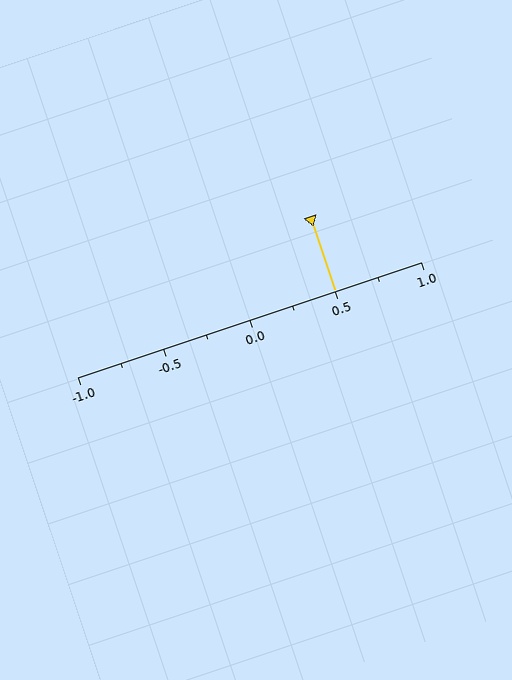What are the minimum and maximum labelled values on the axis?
The axis runs from -1.0 to 1.0.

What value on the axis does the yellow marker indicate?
The marker indicates approximately 0.5.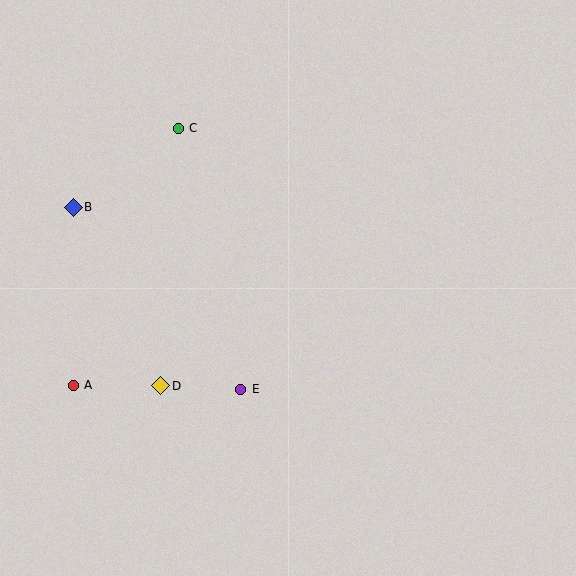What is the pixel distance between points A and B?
The distance between A and B is 178 pixels.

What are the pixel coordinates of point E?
Point E is at (241, 389).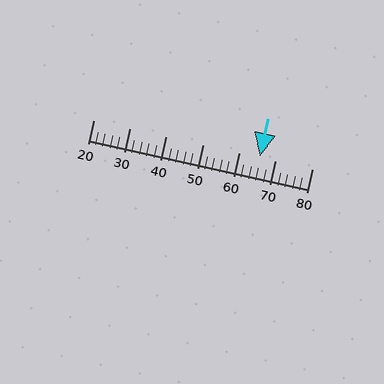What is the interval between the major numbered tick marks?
The major tick marks are spaced 10 units apart.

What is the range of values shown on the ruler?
The ruler shows values from 20 to 80.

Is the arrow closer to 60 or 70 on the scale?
The arrow is closer to 70.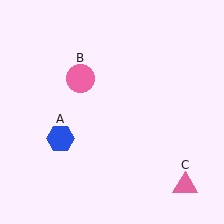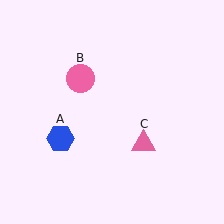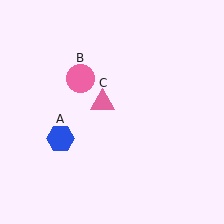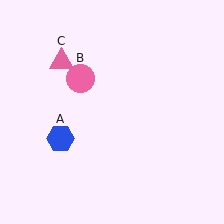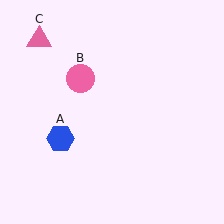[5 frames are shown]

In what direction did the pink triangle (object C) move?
The pink triangle (object C) moved up and to the left.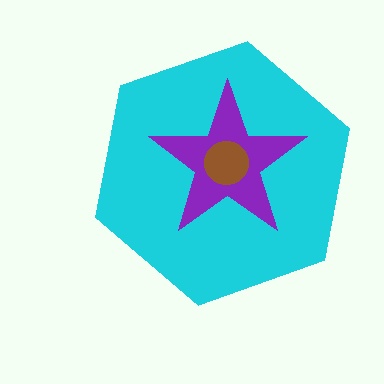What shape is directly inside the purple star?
The brown circle.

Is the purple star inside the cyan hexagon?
Yes.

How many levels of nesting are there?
3.